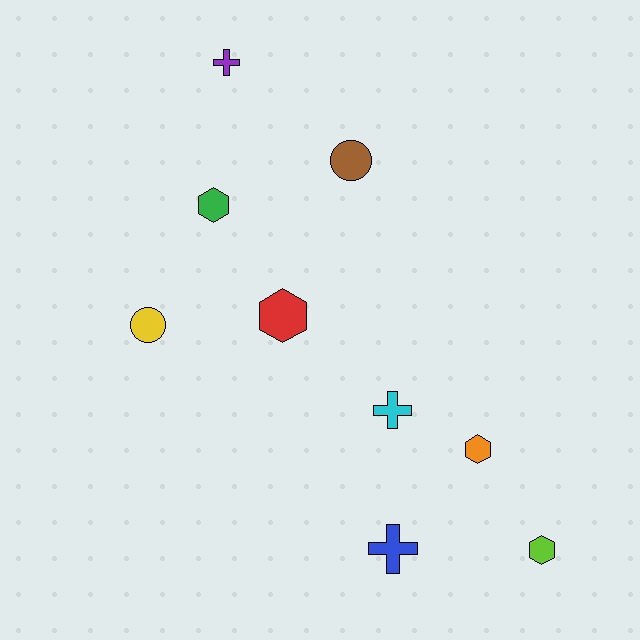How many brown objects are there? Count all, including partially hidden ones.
There is 1 brown object.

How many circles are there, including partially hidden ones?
There are 2 circles.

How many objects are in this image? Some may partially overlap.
There are 9 objects.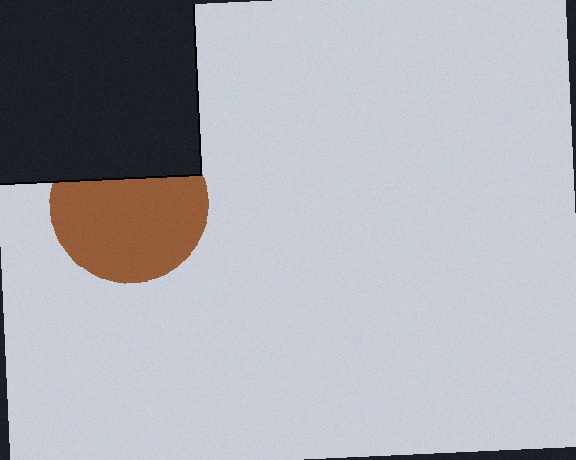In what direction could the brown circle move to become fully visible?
The brown circle could move down. That would shift it out from behind the black square entirely.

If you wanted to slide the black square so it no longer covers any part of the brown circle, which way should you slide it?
Slide it up — that is the most direct way to separate the two shapes.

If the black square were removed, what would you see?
You would see the complete brown circle.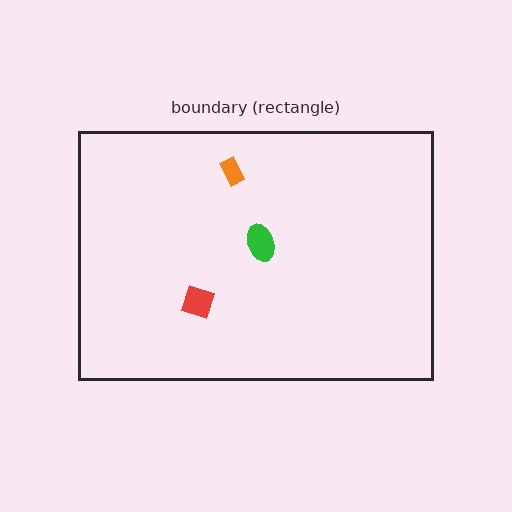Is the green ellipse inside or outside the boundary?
Inside.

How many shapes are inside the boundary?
3 inside, 0 outside.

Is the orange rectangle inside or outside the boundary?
Inside.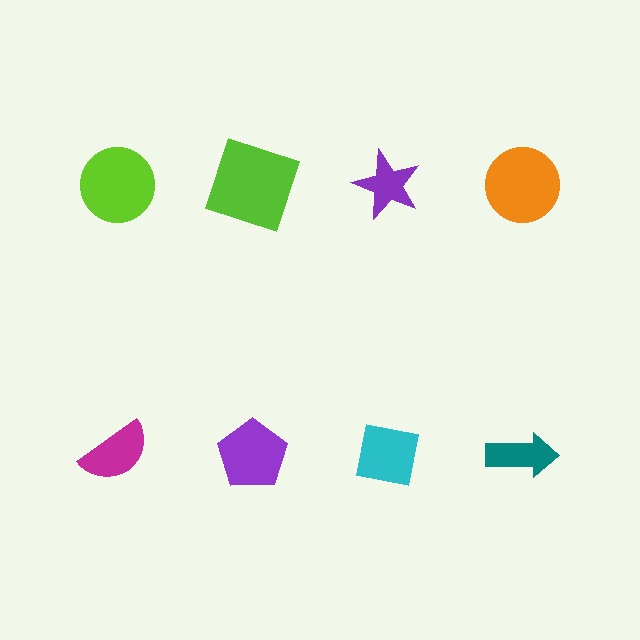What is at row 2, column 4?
A teal arrow.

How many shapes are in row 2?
4 shapes.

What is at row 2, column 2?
A purple pentagon.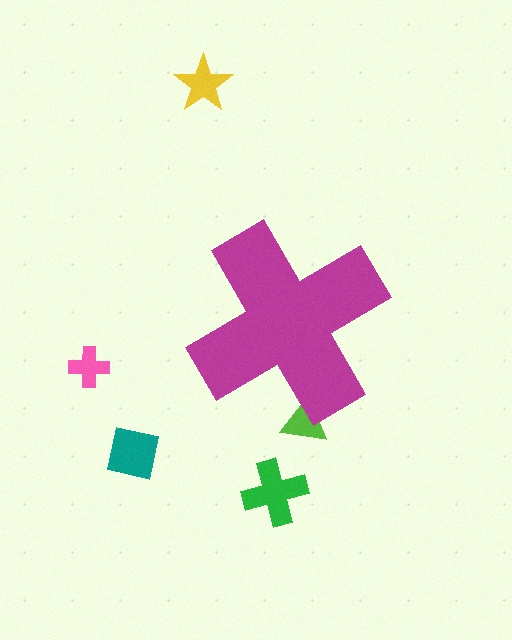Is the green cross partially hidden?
No, the green cross is fully visible.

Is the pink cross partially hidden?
No, the pink cross is fully visible.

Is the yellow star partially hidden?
No, the yellow star is fully visible.